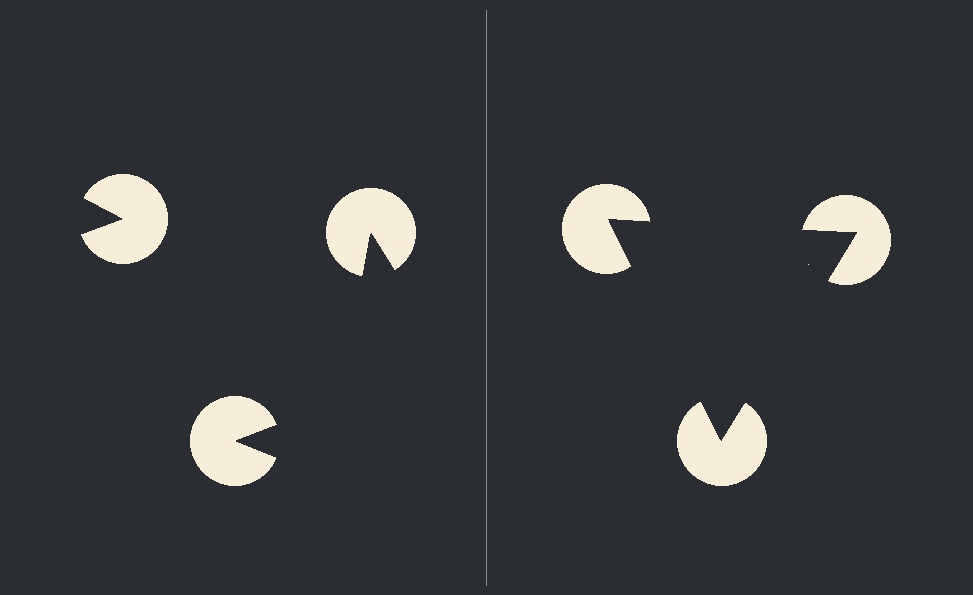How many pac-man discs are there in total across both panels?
6 — 3 on each side.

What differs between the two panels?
The pac-man discs are positioned identically on both sides; only the wedge orientations differ. On the right they align to a triangle; on the left they are misaligned.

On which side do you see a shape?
An illusory triangle appears on the right side. On the left side the wedge cuts are rotated, so no coherent shape forms.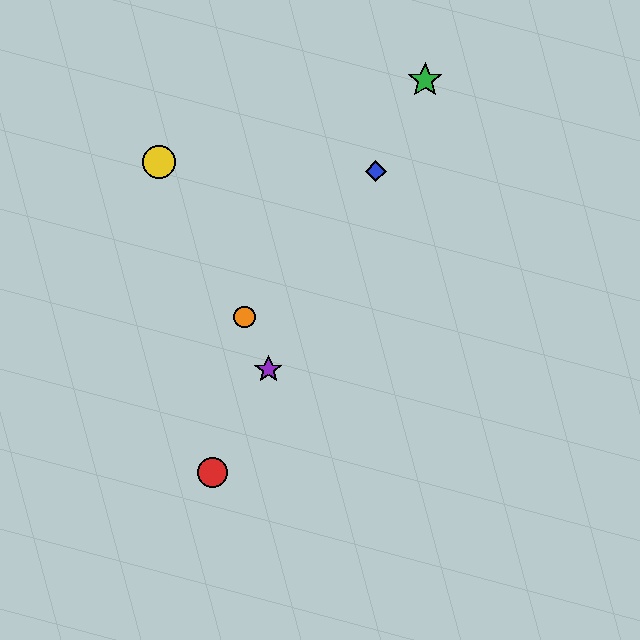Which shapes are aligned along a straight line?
The red circle, the blue diamond, the green star, the purple star are aligned along a straight line.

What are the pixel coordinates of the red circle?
The red circle is at (213, 472).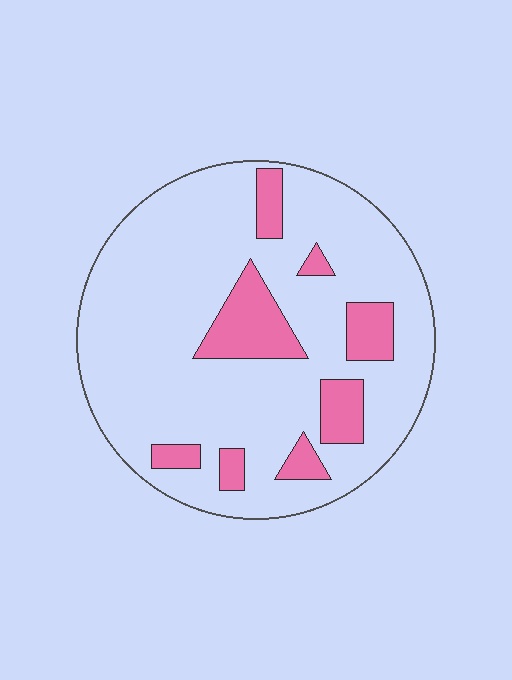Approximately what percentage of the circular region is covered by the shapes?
Approximately 20%.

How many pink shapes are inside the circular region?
8.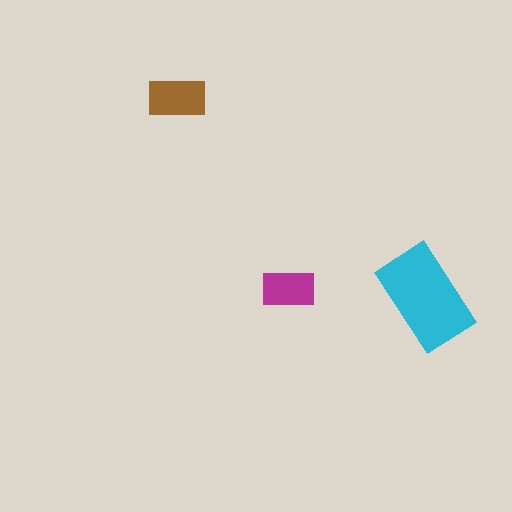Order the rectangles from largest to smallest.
the cyan one, the brown one, the magenta one.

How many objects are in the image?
There are 3 objects in the image.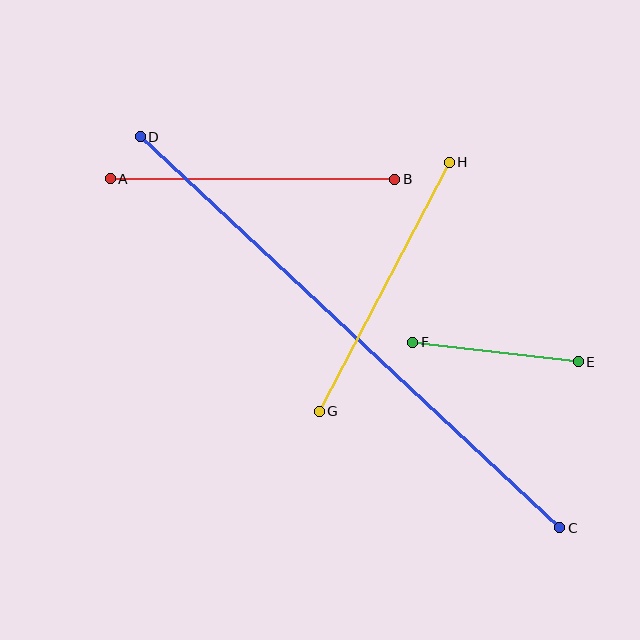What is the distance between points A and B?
The distance is approximately 285 pixels.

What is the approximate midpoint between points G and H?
The midpoint is at approximately (384, 287) pixels.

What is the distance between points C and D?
The distance is approximately 574 pixels.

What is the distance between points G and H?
The distance is approximately 281 pixels.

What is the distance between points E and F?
The distance is approximately 166 pixels.